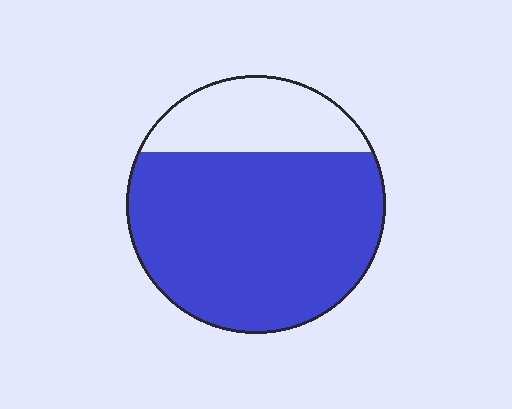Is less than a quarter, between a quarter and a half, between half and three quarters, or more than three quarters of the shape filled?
More than three quarters.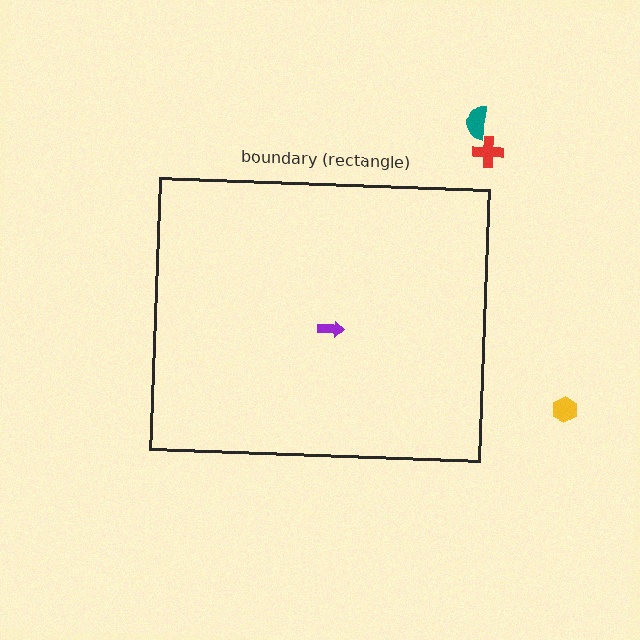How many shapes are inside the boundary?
1 inside, 3 outside.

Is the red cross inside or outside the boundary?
Outside.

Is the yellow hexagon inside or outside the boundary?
Outside.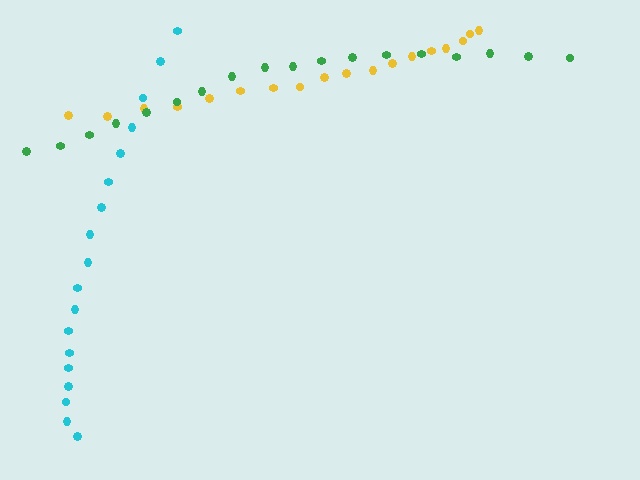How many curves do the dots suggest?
There are 3 distinct paths.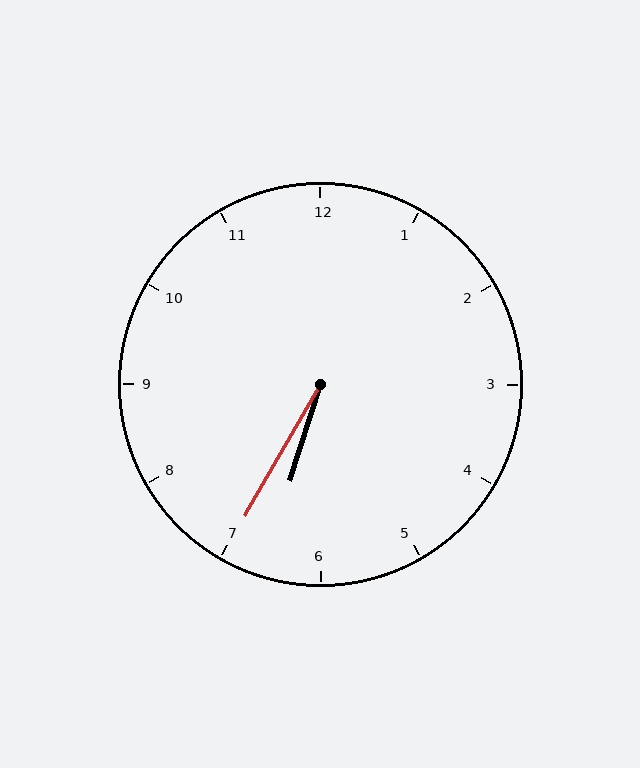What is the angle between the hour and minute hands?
Approximately 12 degrees.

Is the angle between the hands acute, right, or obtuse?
It is acute.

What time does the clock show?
6:35.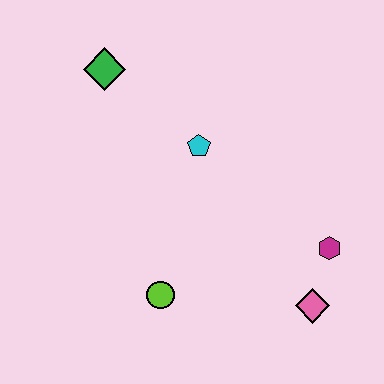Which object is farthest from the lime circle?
The green diamond is farthest from the lime circle.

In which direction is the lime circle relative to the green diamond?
The lime circle is below the green diamond.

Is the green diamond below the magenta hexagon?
No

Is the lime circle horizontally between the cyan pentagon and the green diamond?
Yes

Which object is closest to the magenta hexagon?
The pink diamond is closest to the magenta hexagon.